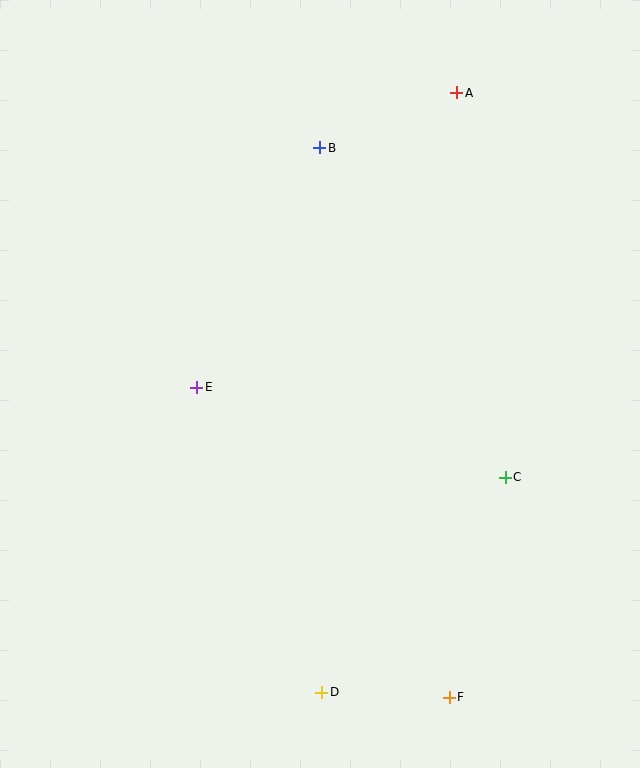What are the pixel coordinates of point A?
Point A is at (457, 93).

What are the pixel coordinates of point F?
Point F is at (449, 697).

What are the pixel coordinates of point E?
Point E is at (197, 387).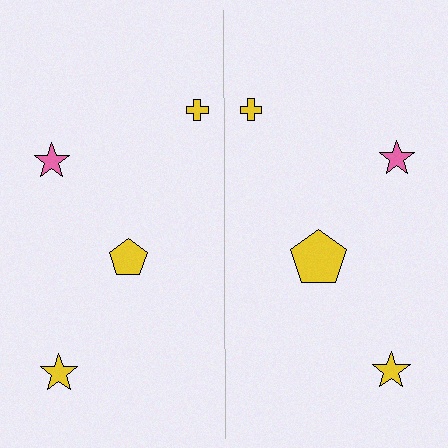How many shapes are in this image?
There are 8 shapes in this image.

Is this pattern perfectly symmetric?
No, the pattern is not perfectly symmetric. The yellow pentagon on the right side has a different size than its mirror counterpart.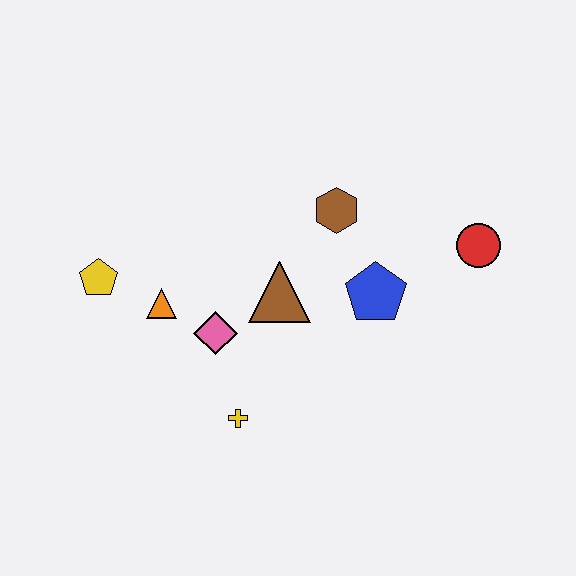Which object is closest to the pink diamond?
The orange triangle is closest to the pink diamond.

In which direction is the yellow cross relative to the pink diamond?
The yellow cross is below the pink diamond.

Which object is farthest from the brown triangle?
The red circle is farthest from the brown triangle.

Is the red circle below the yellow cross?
No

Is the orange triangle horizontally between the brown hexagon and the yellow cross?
No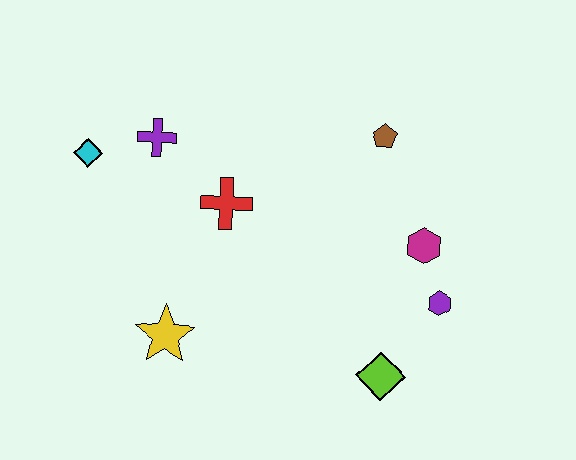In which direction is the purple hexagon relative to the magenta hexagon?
The purple hexagon is below the magenta hexagon.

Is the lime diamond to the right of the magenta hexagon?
No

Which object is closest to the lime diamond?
The purple hexagon is closest to the lime diamond.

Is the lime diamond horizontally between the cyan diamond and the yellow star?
No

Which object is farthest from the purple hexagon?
The cyan diamond is farthest from the purple hexagon.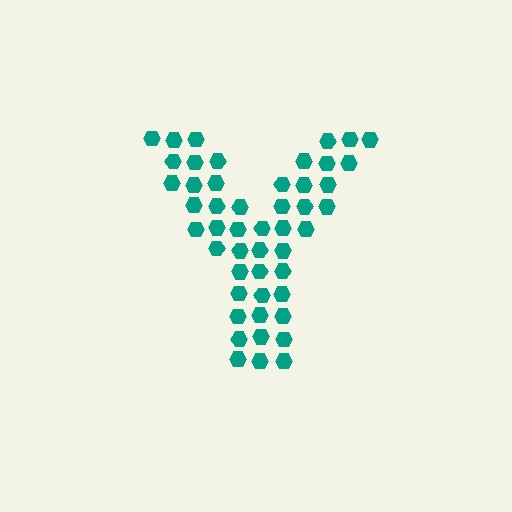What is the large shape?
The large shape is the letter Y.